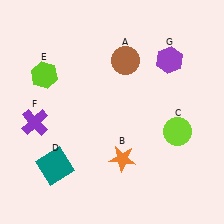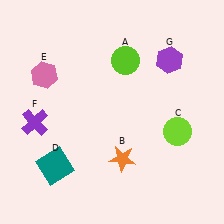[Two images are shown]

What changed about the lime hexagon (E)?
In Image 1, E is lime. In Image 2, it changed to pink.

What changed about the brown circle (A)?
In Image 1, A is brown. In Image 2, it changed to lime.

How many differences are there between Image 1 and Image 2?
There are 2 differences between the two images.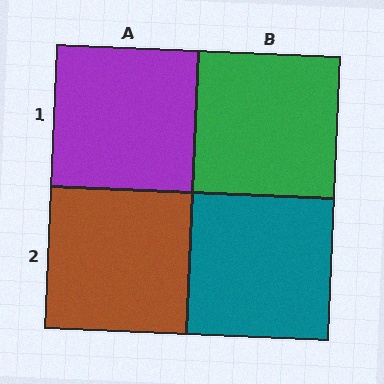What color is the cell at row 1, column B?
Green.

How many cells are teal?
1 cell is teal.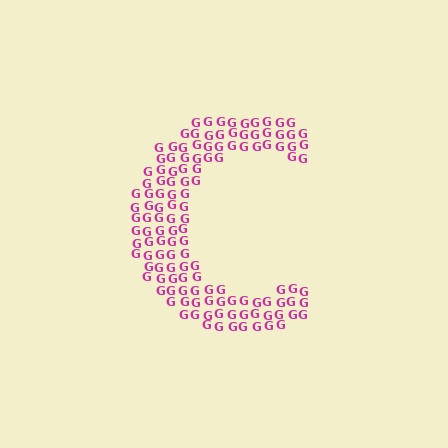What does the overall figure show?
The overall figure shows the letter C.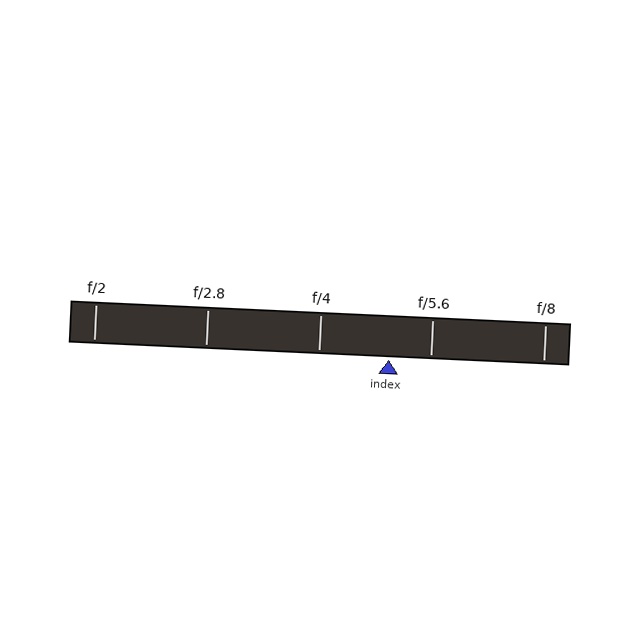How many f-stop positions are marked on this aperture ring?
There are 5 f-stop positions marked.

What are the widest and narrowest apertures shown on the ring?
The widest aperture shown is f/2 and the narrowest is f/8.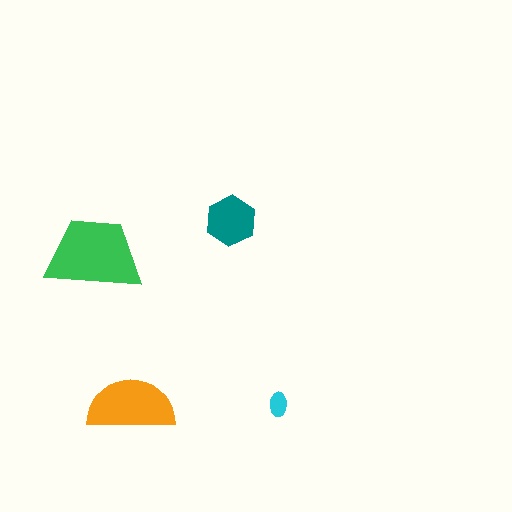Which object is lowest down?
The cyan ellipse is bottommost.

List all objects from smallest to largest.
The cyan ellipse, the teal hexagon, the orange semicircle, the green trapezoid.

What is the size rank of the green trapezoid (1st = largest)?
1st.